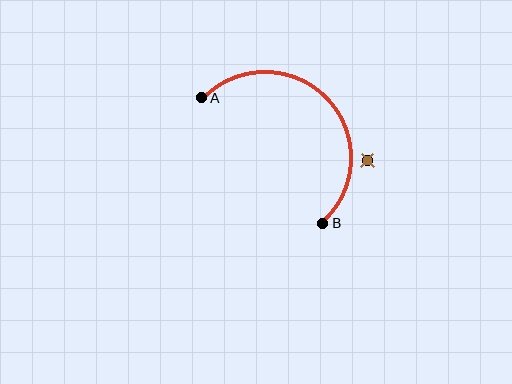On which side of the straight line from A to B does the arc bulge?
The arc bulges above and to the right of the straight line connecting A and B.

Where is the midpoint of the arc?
The arc midpoint is the point on the curve farthest from the straight line joining A and B. It sits above and to the right of that line.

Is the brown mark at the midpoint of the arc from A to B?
No — the brown mark does not lie on the arc at all. It sits slightly outside the curve.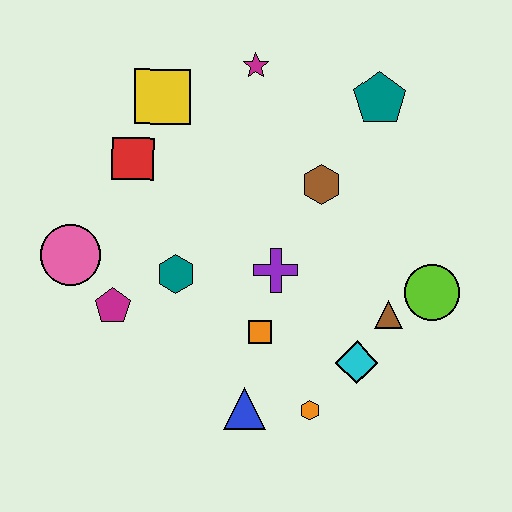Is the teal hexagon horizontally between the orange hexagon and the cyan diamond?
No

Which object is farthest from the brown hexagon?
The pink circle is farthest from the brown hexagon.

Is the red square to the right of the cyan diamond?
No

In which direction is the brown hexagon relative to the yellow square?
The brown hexagon is to the right of the yellow square.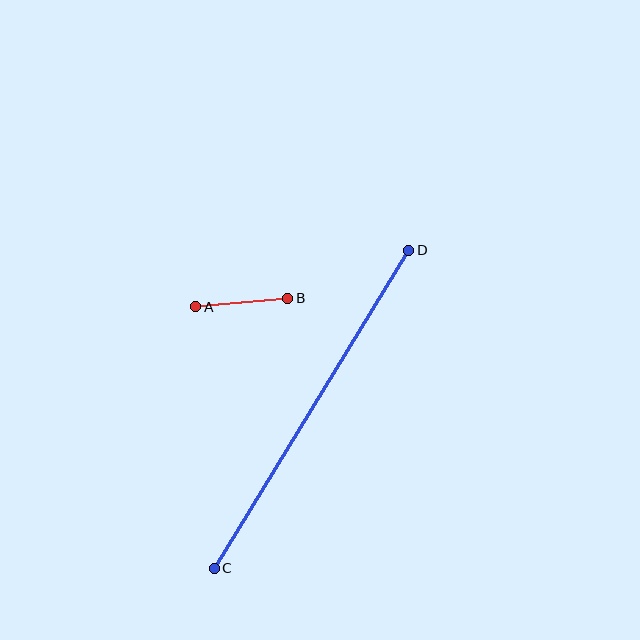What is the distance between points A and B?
The distance is approximately 92 pixels.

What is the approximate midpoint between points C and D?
The midpoint is at approximately (312, 409) pixels.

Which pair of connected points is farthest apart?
Points C and D are farthest apart.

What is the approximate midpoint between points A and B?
The midpoint is at approximately (242, 302) pixels.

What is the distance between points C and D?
The distance is approximately 373 pixels.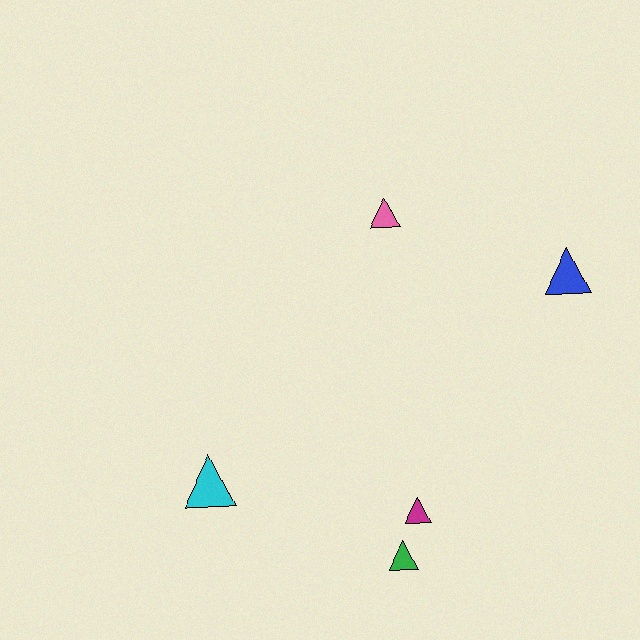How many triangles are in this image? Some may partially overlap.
There are 5 triangles.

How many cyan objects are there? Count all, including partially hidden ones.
There is 1 cyan object.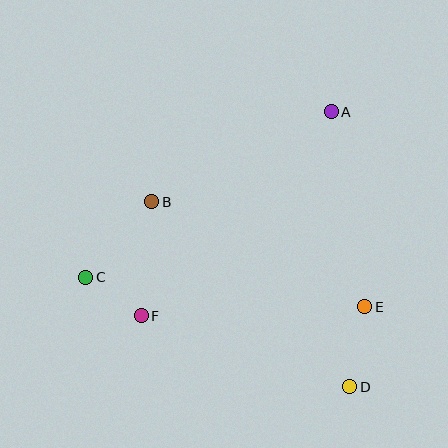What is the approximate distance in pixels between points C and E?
The distance between C and E is approximately 281 pixels.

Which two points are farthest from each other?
Points A and C are farthest from each other.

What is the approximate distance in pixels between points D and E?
The distance between D and E is approximately 81 pixels.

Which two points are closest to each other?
Points C and F are closest to each other.